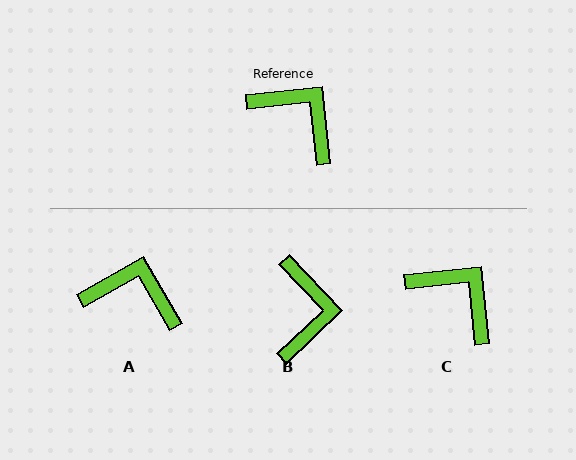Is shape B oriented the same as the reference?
No, it is off by about 53 degrees.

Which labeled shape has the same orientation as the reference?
C.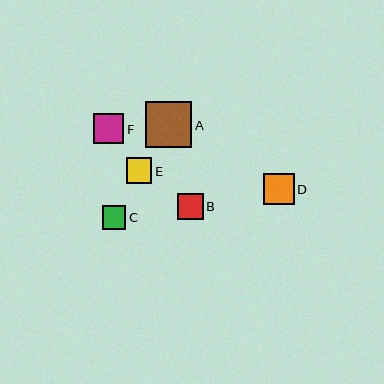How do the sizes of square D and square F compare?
Square D and square F are approximately the same size.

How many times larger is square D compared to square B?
Square D is approximately 1.2 times the size of square B.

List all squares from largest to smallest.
From largest to smallest: A, D, F, B, E, C.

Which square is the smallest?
Square C is the smallest with a size of approximately 23 pixels.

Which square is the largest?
Square A is the largest with a size of approximately 46 pixels.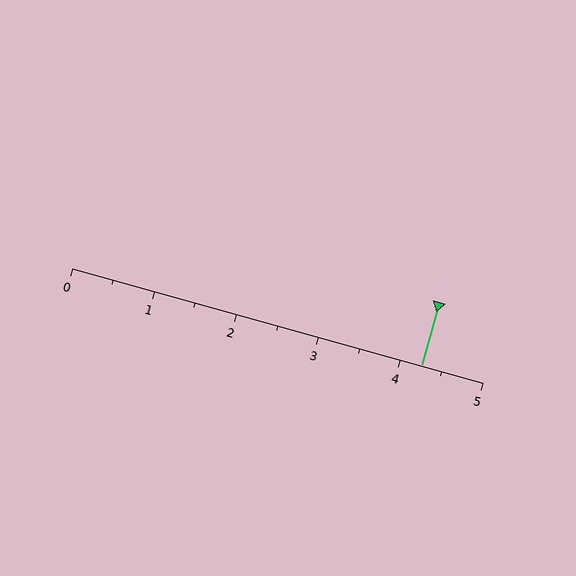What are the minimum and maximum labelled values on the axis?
The axis runs from 0 to 5.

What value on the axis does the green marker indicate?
The marker indicates approximately 4.2.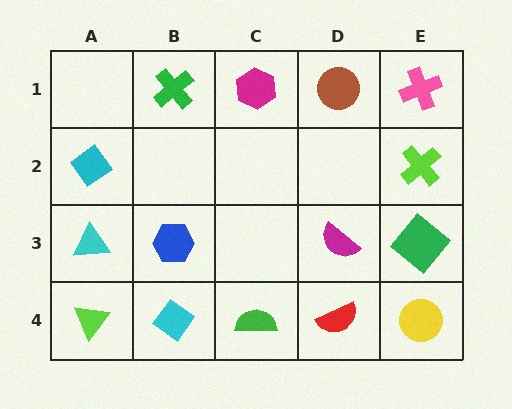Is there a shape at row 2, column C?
No, that cell is empty.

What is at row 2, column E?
A lime cross.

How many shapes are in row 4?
5 shapes.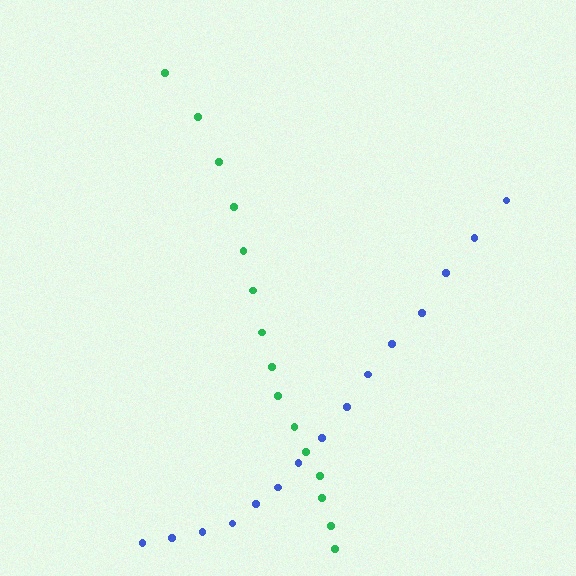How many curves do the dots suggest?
There are 2 distinct paths.